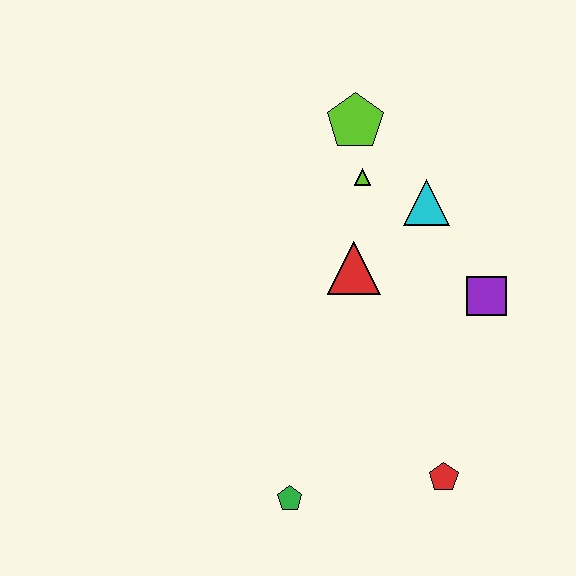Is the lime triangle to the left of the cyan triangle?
Yes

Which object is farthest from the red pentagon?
The lime pentagon is farthest from the red pentagon.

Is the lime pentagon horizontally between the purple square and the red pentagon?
No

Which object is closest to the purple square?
The cyan triangle is closest to the purple square.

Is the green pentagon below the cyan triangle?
Yes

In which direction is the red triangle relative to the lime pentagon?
The red triangle is below the lime pentagon.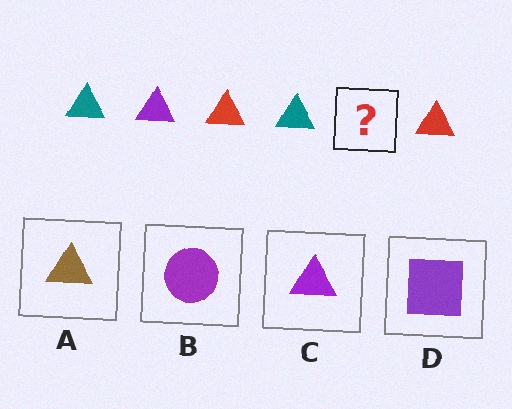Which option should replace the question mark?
Option C.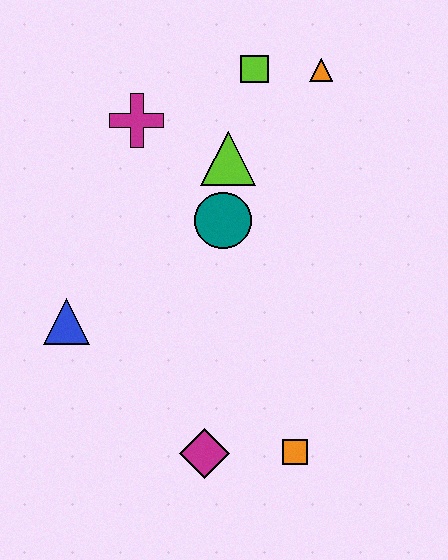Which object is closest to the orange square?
The magenta diamond is closest to the orange square.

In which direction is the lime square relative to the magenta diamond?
The lime square is above the magenta diamond.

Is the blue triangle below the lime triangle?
Yes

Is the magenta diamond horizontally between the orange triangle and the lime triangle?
No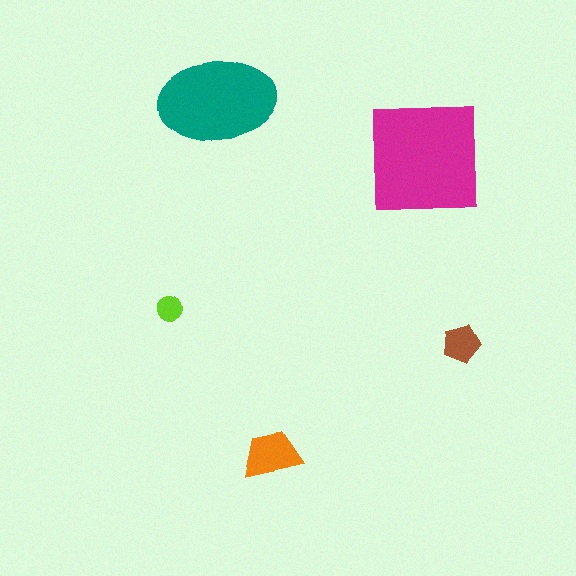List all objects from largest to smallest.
The magenta square, the teal ellipse, the orange trapezoid, the brown pentagon, the lime circle.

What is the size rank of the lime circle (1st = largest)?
5th.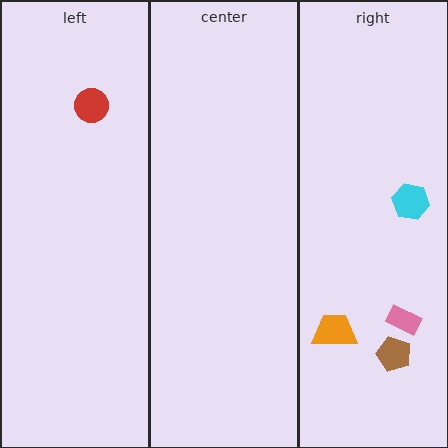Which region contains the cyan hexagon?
The right region.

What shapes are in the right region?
The cyan hexagon, the brown pentagon, the orange trapezoid, the pink rectangle.